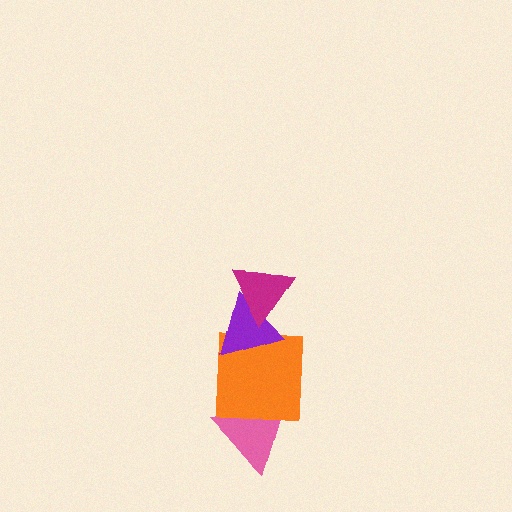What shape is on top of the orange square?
The purple triangle is on top of the orange square.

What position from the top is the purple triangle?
The purple triangle is 2nd from the top.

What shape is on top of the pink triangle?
The orange square is on top of the pink triangle.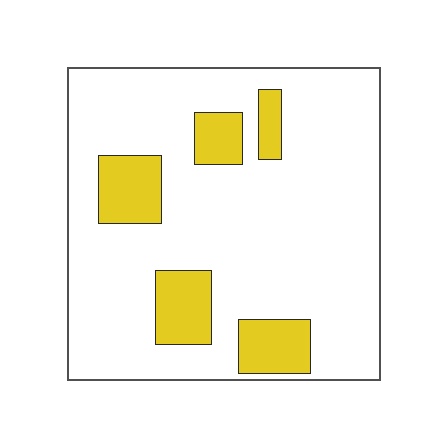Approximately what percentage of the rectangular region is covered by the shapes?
Approximately 15%.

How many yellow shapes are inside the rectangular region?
5.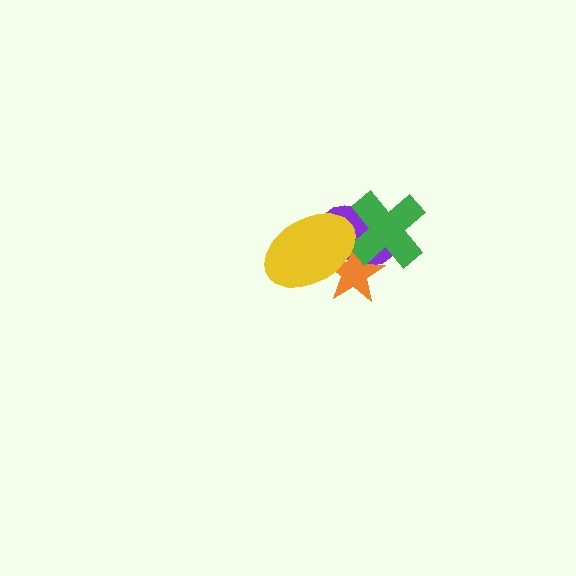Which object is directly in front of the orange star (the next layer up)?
The green cross is directly in front of the orange star.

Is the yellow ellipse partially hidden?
No, no other shape covers it.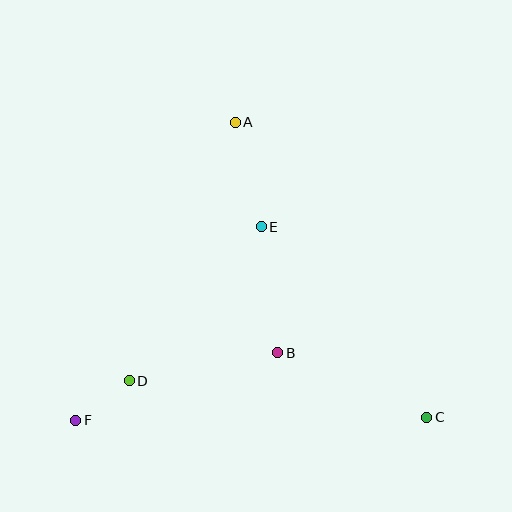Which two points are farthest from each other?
Points A and C are farthest from each other.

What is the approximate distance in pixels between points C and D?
The distance between C and D is approximately 300 pixels.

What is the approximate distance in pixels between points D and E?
The distance between D and E is approximately 203 pixels.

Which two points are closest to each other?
Points D and F are closest to each other.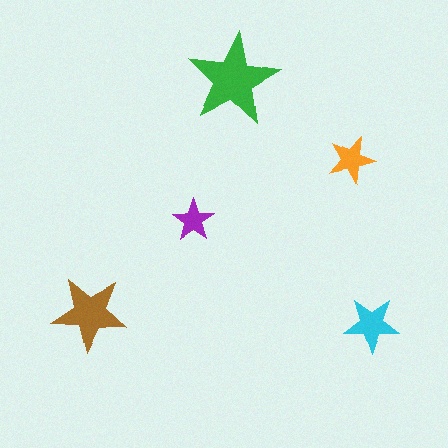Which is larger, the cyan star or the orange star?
The cyan one.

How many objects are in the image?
There are 5 objects in the image.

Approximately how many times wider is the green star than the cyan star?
About 1.5 times wider.